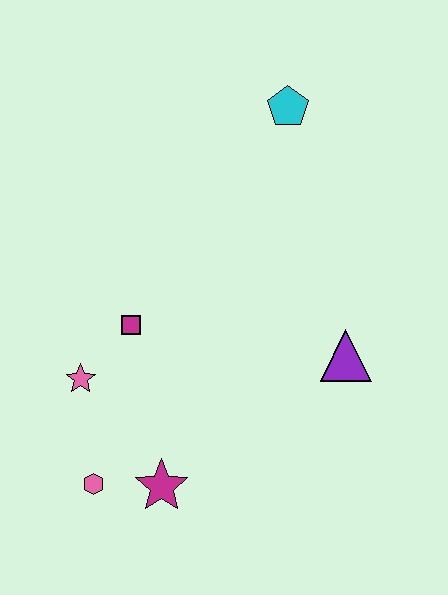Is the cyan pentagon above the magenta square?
Yes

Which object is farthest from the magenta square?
The cyan pentagon is farthest from the magenta square.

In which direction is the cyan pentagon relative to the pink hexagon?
The cyan pentagon is above the pink hexagon.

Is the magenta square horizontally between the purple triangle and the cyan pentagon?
No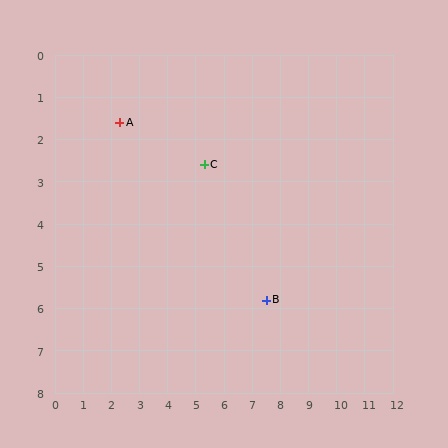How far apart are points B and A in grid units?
Points B and A are about 6.7 grid units apart.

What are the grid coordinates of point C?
Point C is at approximately (5.3, 2.6).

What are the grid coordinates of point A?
Point A is at approximately (2.3, 1.6).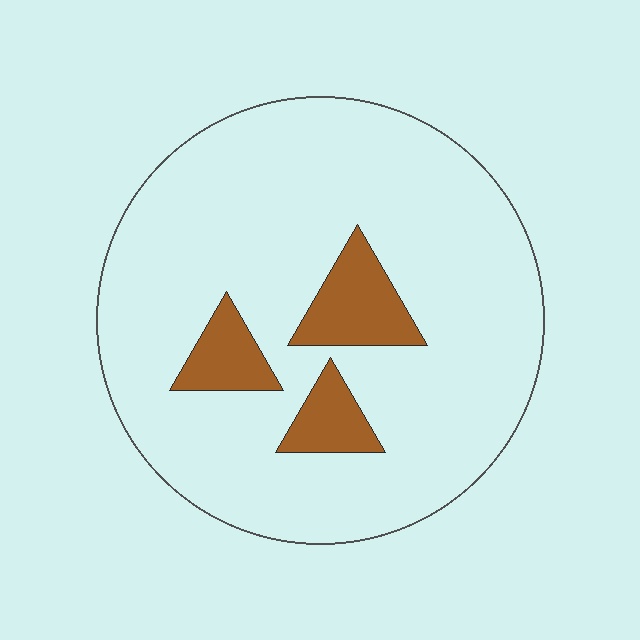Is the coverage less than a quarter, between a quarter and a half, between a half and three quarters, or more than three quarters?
Less than a quarter.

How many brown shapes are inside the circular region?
3.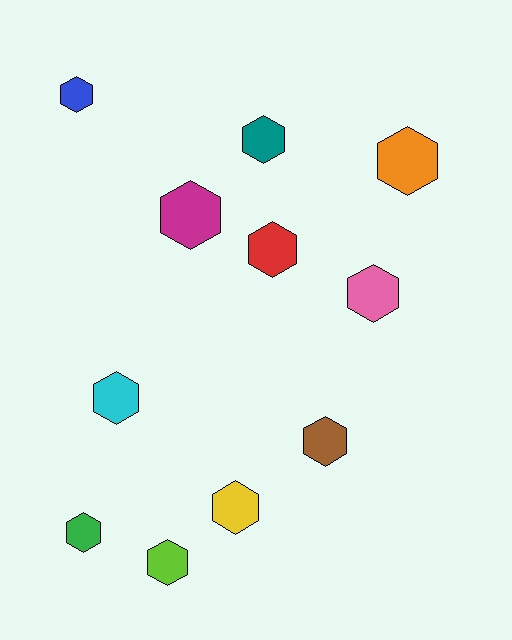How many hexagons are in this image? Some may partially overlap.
There are 11 hexagons.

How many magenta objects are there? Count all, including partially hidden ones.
There is 1 magenta object.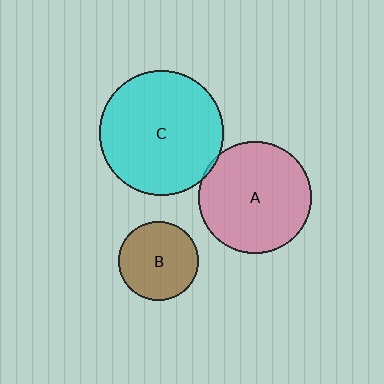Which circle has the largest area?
Circle C (cyan).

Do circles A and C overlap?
Yes.